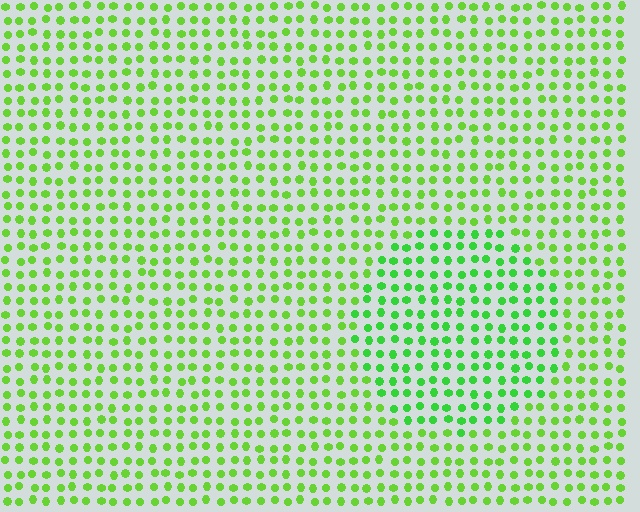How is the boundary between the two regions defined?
The boundary is defined purely by a slight shift in hue (about 21 degrees). Spacing, size, and orientation are identical on both sides.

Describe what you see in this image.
The image is filled with small lime elements in a uniform arrangement. A circle-shaped region is visible where the elements are tinted to a slightly different hue, forming a subtle color boundary.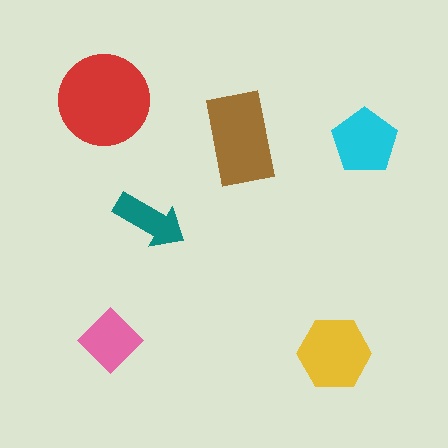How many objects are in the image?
There are 6 objects in the image.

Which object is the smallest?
The teal arrow.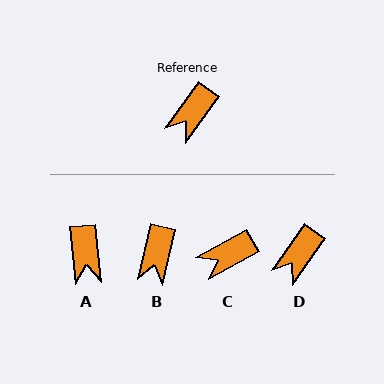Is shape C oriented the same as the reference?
No, it is off by about 25 degrees.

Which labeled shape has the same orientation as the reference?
D.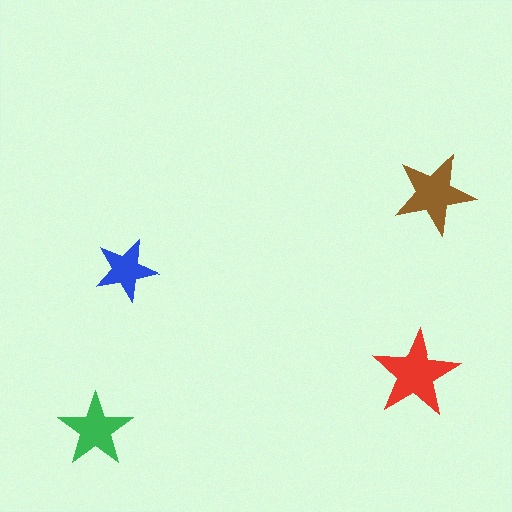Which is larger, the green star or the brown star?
The brown one.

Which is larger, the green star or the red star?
The red one.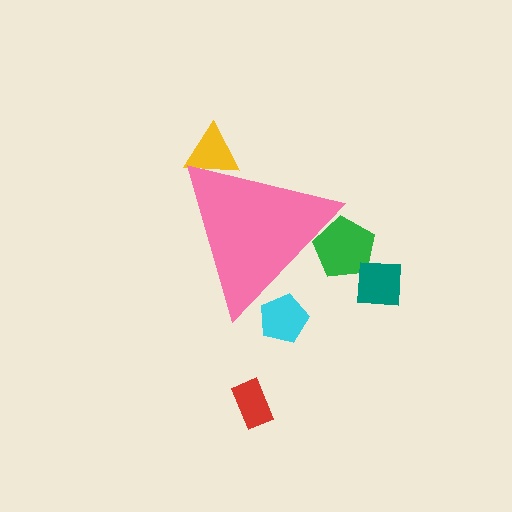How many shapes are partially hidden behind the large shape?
3 shapes are partially hidden.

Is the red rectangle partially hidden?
No, the red rectangle is fully visible.